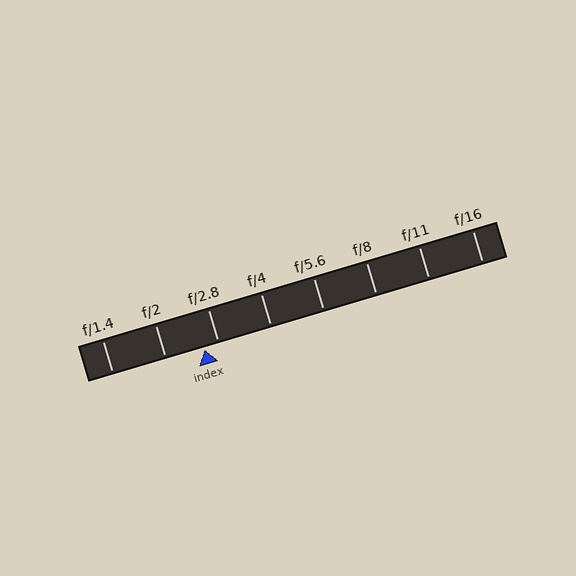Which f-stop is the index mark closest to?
The index mark is closest to f/2.8.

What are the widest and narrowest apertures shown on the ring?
The widest aperture shown is f/1.4 and the narrowest is f/16.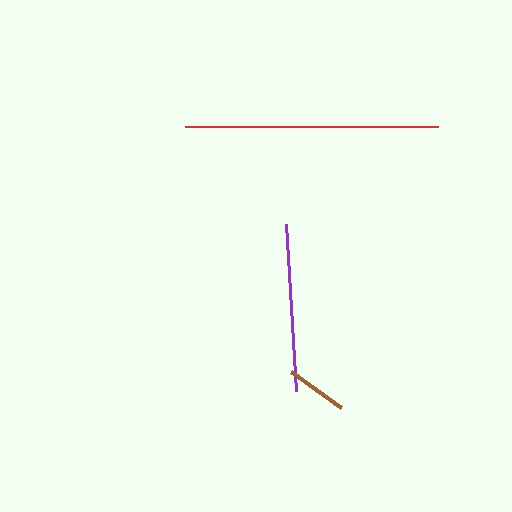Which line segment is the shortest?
The brown line is the shortest at approximately 62 pixels.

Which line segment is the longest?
The red line is the longest at approximately 253 pixels.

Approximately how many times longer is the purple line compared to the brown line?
The purple line is approximately 2.7 times the length of the brown line.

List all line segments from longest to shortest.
From longest to shortest: red, purple, brown.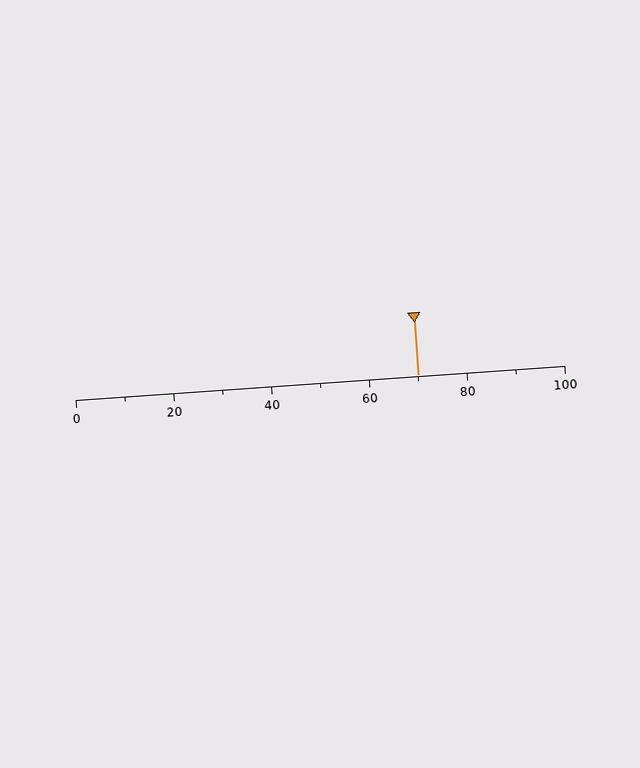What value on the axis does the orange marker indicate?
The marker indicates approximately 70.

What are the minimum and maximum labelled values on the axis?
The axis runs from 0 to 100.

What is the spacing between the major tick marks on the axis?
The major ticks are spaced 20 apart.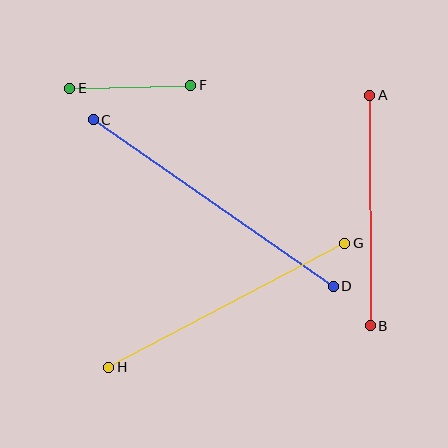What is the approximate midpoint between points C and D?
The midpoint is at approximately (213, 203) pixels.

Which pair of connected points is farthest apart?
Points C and D are farthest apart.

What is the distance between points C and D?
The distance is approximately 292 pixels.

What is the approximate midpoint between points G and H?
The midpoint is at approximately (227, 305) pixels.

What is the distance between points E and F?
The distance is approximately 121 pixels.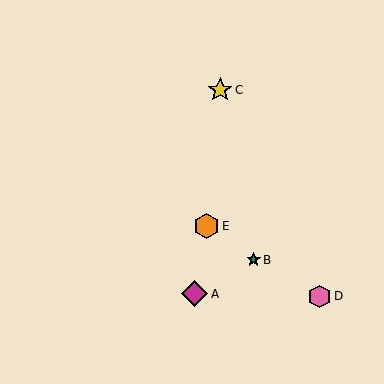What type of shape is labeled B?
Shape B is a teal star.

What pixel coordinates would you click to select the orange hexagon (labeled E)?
Click at (206, 226) to select the orange hexagon E.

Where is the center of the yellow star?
The center of the yellow star is at (220, 90).